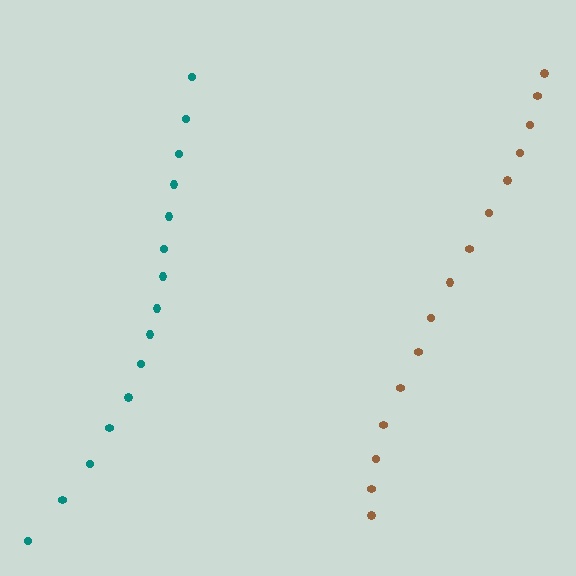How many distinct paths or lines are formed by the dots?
There are 2 distinct paths.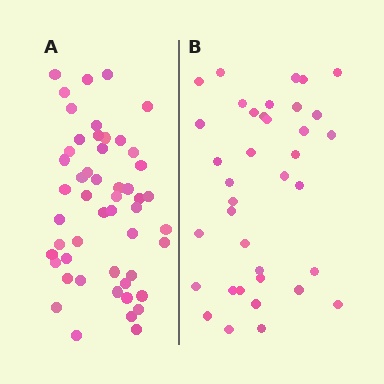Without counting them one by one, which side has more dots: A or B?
Region A (the left region) has more dots.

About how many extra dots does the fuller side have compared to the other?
Region A has approximately 15 more dots than region B.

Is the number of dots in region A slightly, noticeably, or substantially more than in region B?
Region A has noticeably more, but not dramatically so. The ratio is roughly 1.4 to 1.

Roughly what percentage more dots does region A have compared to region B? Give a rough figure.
About 40% more.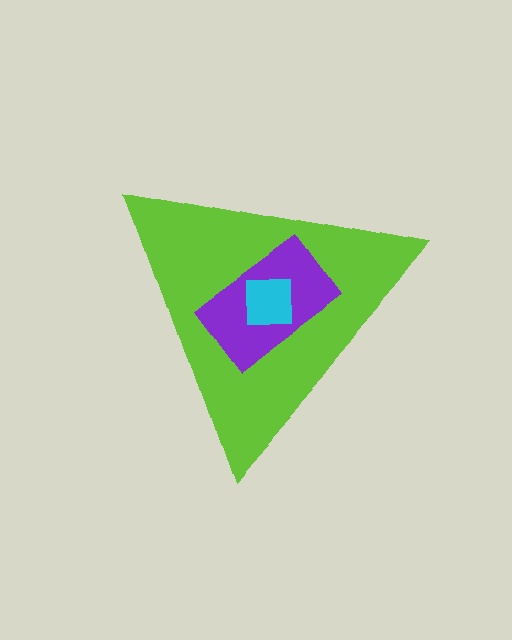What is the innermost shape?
The cyan square.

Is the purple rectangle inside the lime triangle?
Yes.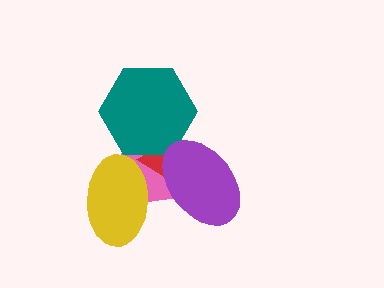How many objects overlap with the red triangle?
4 objects overlap with the red triangle.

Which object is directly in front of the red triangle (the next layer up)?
The yellow ellipse is directly in front of the red triangle.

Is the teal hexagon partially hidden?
No, no other shape covers it.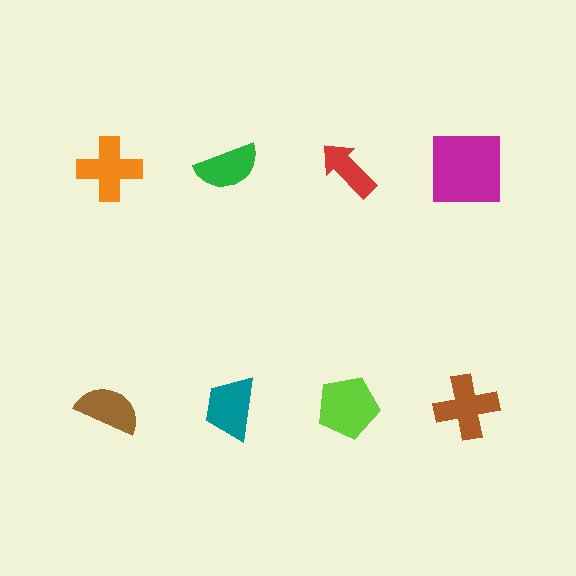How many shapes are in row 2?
4 shapes.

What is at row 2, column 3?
A lime pentagon.